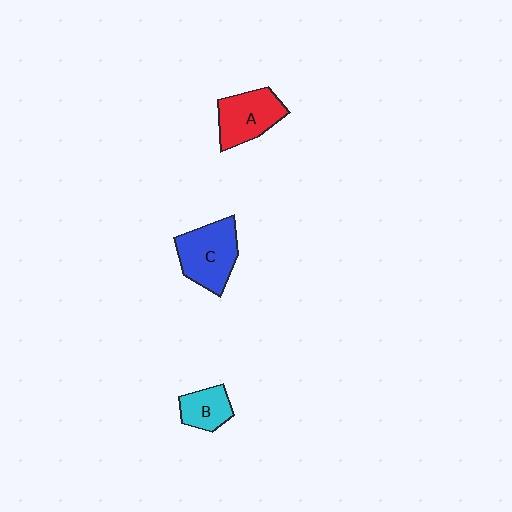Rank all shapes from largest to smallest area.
From largest to smallest: C (blue), A (red), B (cyan).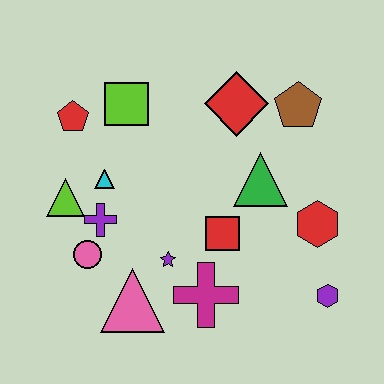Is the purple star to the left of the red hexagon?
Yes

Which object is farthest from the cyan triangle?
The purple hexagon is farthest from the cyan triangle.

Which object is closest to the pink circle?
The purple cross is closest to the pink circle.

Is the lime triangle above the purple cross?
Yes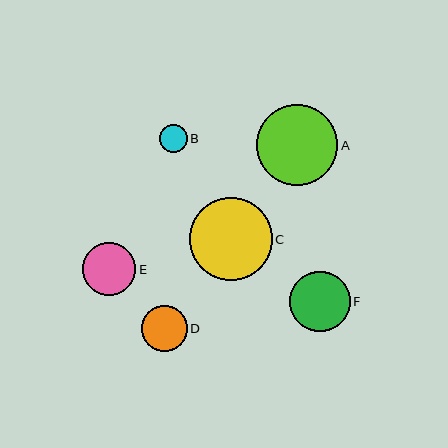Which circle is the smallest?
Circle B is the smallest with a size of approximately 28 pixels.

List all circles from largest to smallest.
From largest to smallest: C, A, F, E, D, B.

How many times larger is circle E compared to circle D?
Circle E is approximately 1.2 times the size of circle D.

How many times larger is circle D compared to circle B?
Circle D is approximately 1.6 times the size of circle B.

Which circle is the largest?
Circle C is the largest with a size of approximately 83 pixels.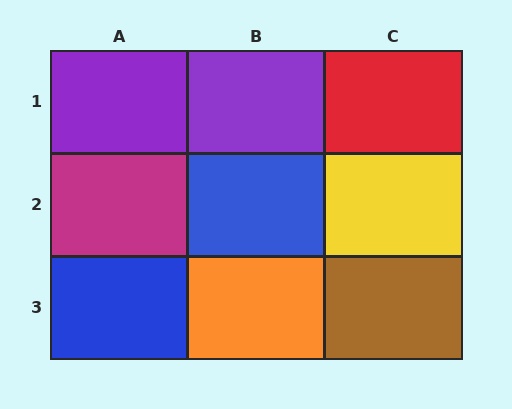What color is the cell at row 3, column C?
Brown.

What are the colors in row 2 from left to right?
Magenta, blue, yellow.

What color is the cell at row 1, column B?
Purple.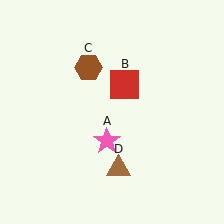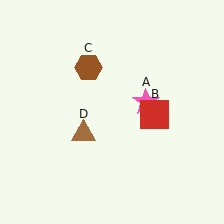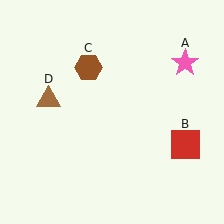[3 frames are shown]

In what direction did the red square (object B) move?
The red square (object B) moved down and to the right.